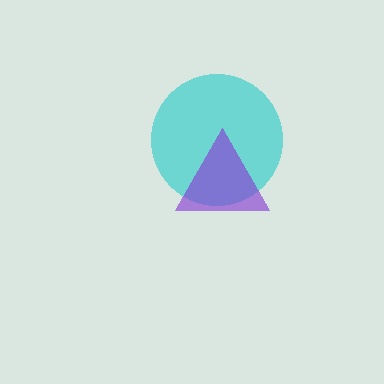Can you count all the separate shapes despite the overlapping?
Yes, there are 2 separate shapes.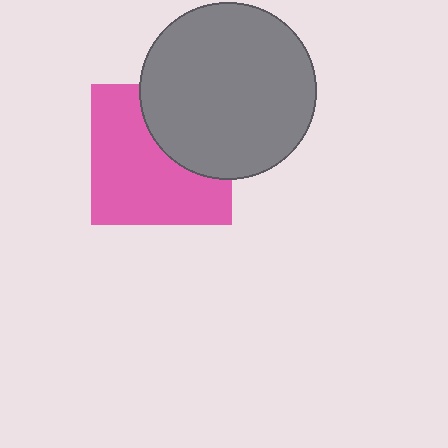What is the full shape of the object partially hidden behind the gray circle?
The partially hidden object is a pink square.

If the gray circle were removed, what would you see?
You would see the complete pink square.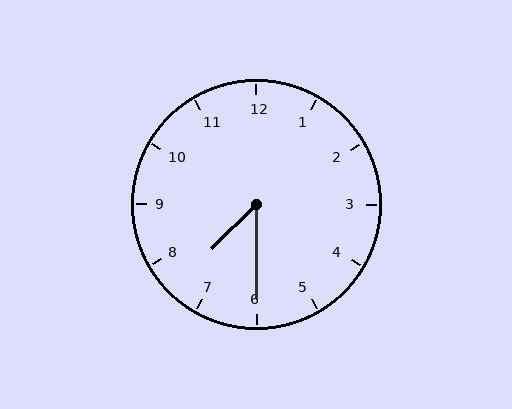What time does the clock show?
7:30.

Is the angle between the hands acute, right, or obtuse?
It is acute.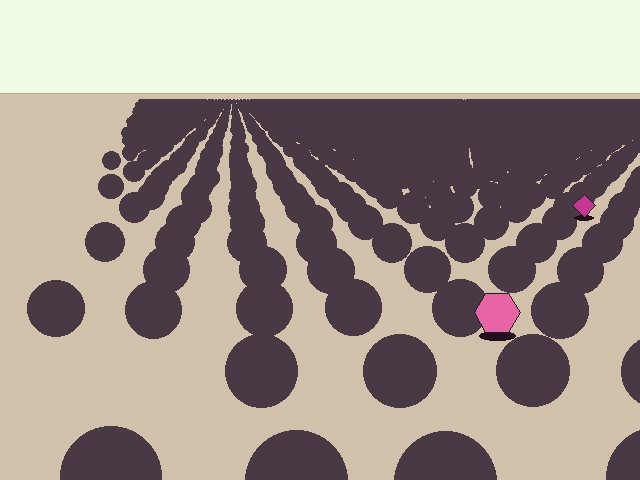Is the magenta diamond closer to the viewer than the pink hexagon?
No. The pink hexagon is closer — you can tell from the texture gradient: the ground texture is coarser near it.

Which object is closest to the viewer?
The pink hexagon is closest. The texture marks near it are larger and more spread out.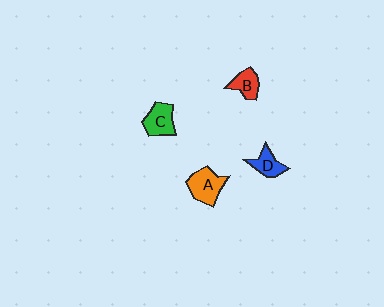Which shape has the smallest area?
Shape B (red).